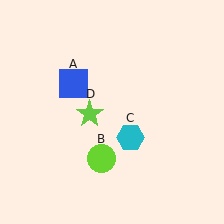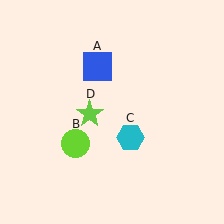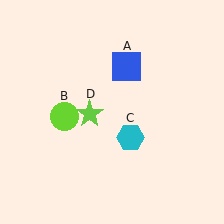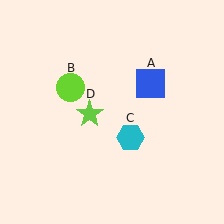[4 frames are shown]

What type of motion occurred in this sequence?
The blue square (object A), lime circle (object B) rotated clockwise around the center of the scene.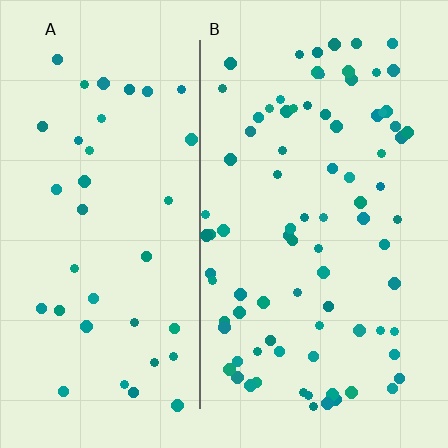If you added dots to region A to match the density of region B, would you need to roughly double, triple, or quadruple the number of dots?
Approximately double.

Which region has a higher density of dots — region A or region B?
B (the right).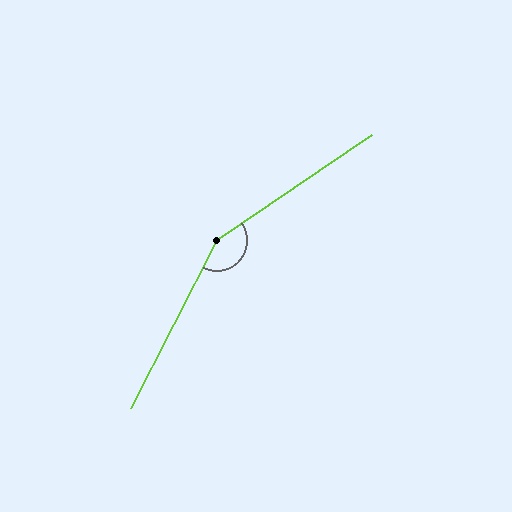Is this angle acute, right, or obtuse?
It is obtuse.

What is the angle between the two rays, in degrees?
Approximately 152 degrees.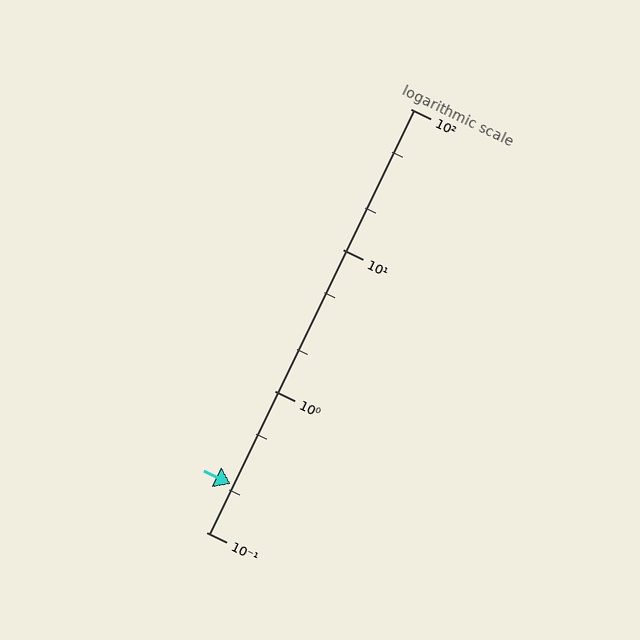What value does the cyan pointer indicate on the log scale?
The pointer indicates approximately 0.22.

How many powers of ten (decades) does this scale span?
The scale spans 3 decades, from 0.1 to 100.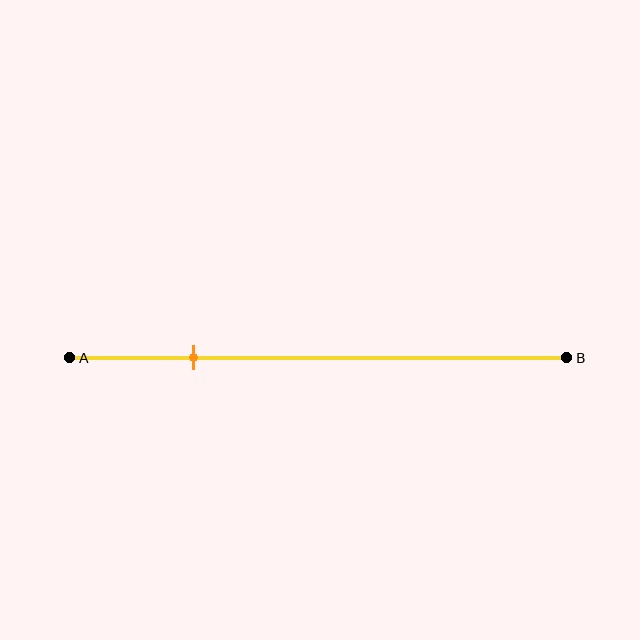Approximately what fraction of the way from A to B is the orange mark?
The orange mark is approximately 25% of the way from A to B.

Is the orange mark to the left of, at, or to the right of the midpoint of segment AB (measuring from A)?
The orange mark is to the left of the midpoint of segment AB.